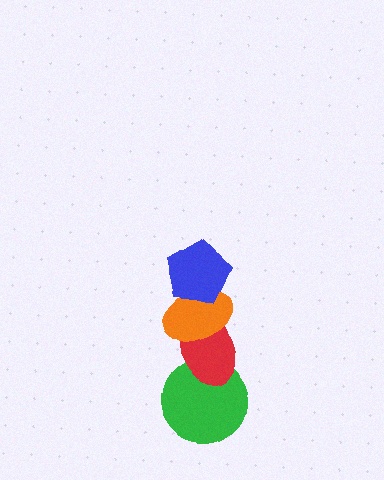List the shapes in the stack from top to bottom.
From top to bottom: the blue pentagon, the orange ellipse, the red ellipse, the green circle.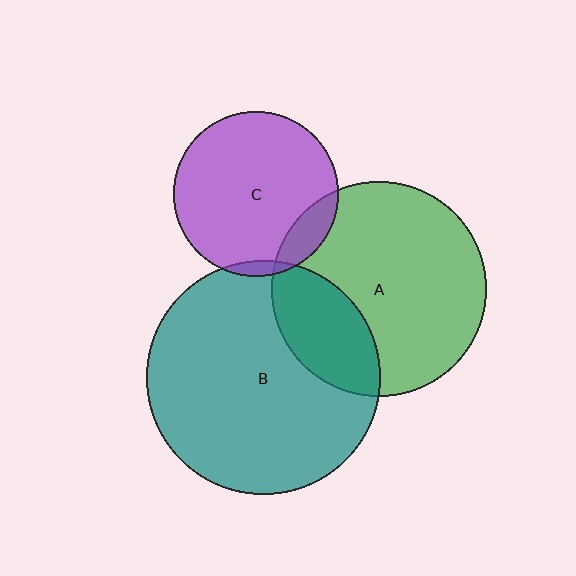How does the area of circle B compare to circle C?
Approximately 2.0 times.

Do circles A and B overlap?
Yes.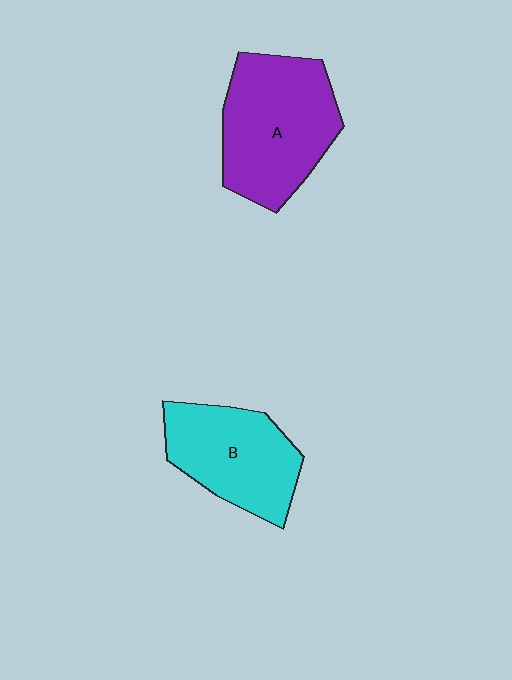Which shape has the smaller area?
Shape B (cyan).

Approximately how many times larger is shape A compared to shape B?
Approximately 1.2 times.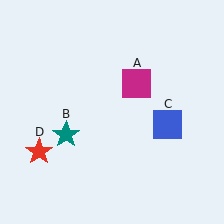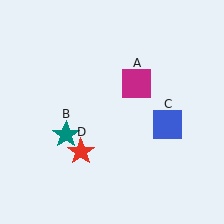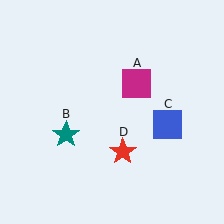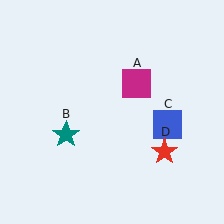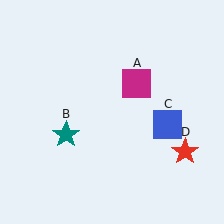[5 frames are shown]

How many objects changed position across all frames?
1 object changed position: red star (object D).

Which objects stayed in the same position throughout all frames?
Magenta square (object A) and teal star (object B) and blue square (object C) remained stationary.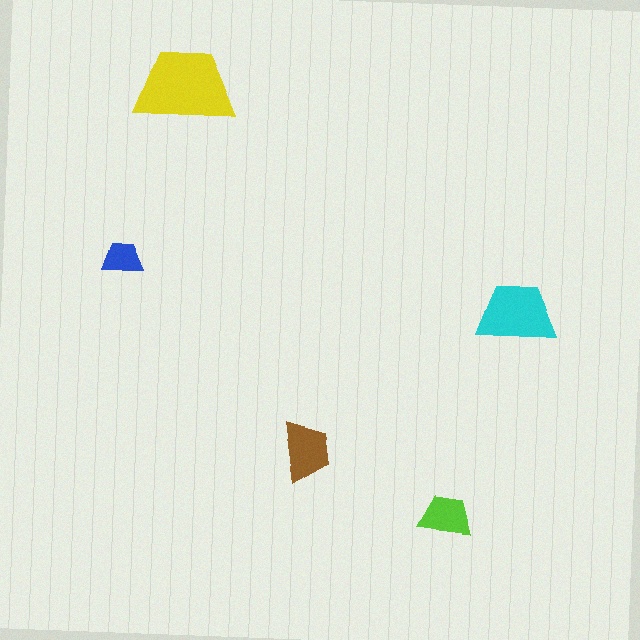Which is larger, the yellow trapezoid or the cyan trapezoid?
The yellow one.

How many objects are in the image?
There are 5 objects in the image.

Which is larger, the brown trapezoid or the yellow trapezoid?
The yellow one.